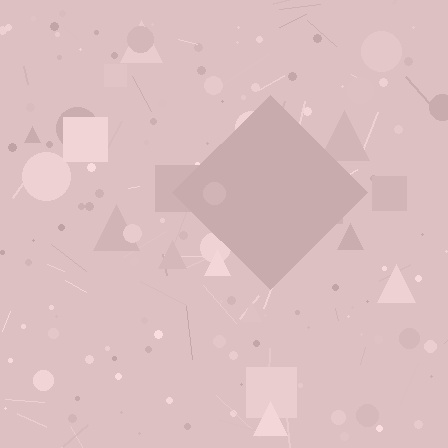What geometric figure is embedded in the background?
A diamond is embedded in the background.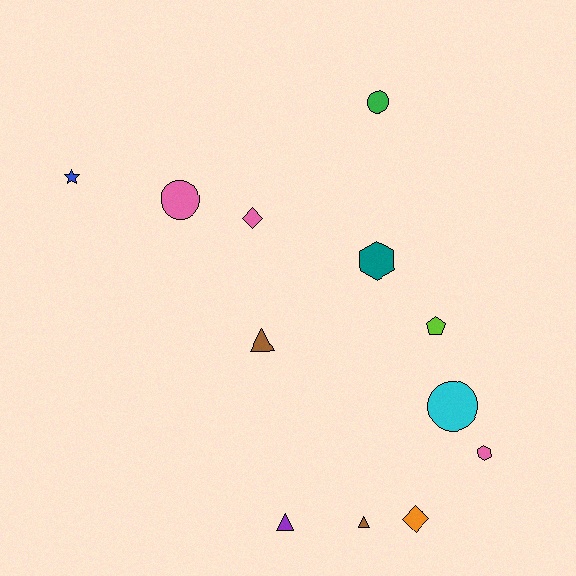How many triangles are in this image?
There are 3 triangles.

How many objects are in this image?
There are 12 objects.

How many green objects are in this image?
There is 1 green object.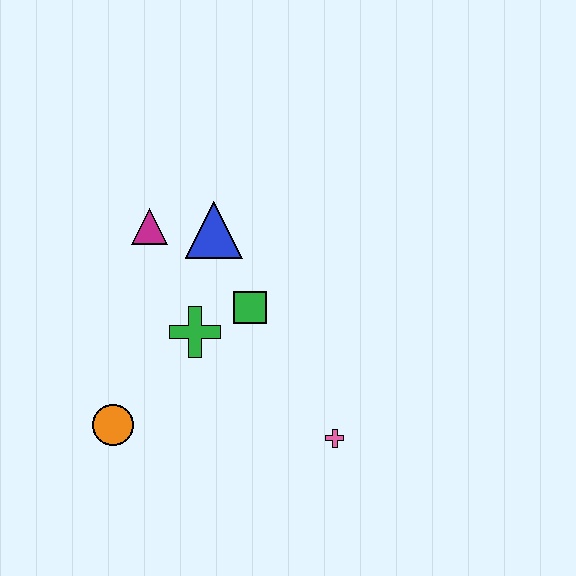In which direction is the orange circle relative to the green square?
The orange circle is to the left of the green square.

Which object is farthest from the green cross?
The pink cross is farthest from the green cross.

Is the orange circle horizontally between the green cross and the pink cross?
No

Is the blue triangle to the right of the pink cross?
No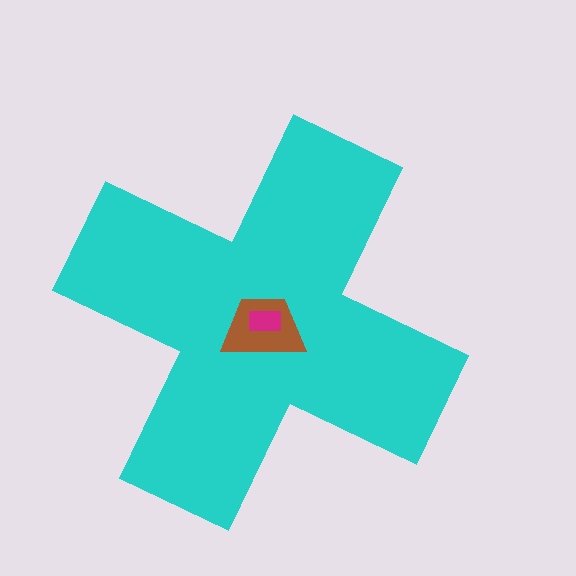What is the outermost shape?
The cyan cross.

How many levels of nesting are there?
3.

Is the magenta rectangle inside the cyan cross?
Yes.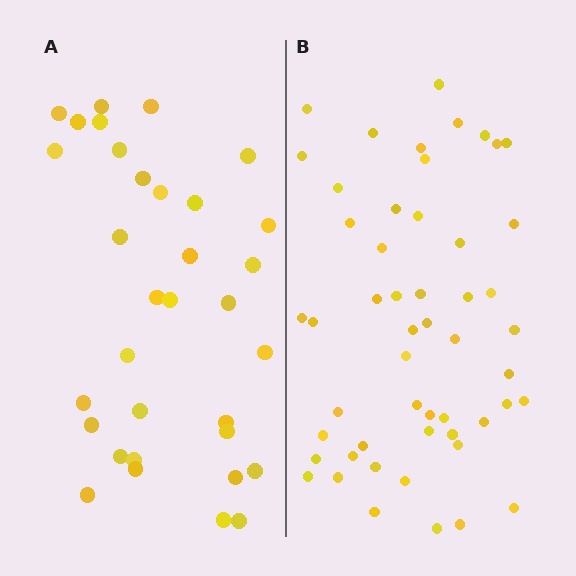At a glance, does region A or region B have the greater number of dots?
Region B (the right region) has more dots.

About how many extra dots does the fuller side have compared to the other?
Region B has approximately 20 more dots than region A.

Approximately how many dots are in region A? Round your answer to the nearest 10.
About 30 dots. (The exact count is 33, which rounds to 30.)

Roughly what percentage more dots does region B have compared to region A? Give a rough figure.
About 60% more.